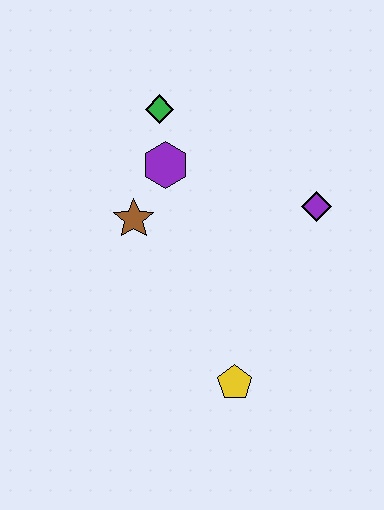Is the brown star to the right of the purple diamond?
No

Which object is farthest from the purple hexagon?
The yellow pentagon is farthest from the purple hexagon.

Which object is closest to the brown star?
The purple hexagon is closest to the brown star.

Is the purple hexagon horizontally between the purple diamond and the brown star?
Yes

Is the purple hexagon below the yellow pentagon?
No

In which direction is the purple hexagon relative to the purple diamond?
The purple hexagon is to the left of the purple diamond.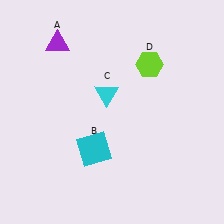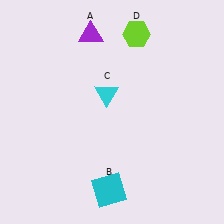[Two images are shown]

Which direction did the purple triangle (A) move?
The purple triangle (A) moved right.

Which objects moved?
The objects that moved are: the purple triangle (A), the cyan square (B), the lime hexagon (D).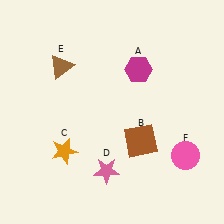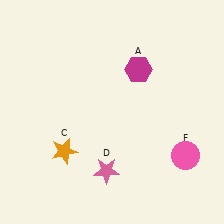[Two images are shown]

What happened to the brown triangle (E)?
The brown triangle (E) was removed in Image 2. It was in the top-left area of Image 1.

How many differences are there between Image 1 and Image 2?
There are 2 differences between the two images.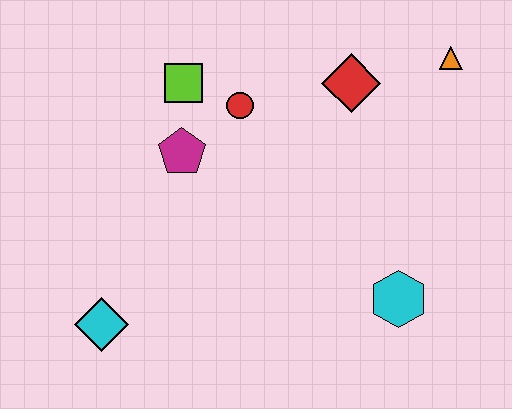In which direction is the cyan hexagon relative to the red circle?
The cyan hexagon is below the red circle.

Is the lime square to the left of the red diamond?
Yes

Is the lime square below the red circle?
No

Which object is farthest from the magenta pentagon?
The orange triangle is farthest from the magenta pentagon.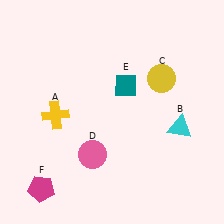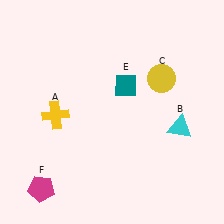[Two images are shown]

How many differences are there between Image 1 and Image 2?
There is 1 difference between the two images.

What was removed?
The pink circle (D) was removed in Image 2.